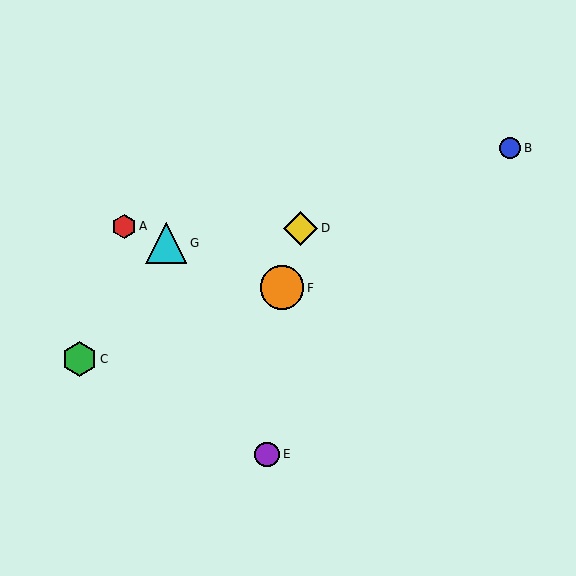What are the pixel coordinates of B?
Object B is at (510, 148).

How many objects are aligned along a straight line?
3 objects (A, F, G) are aligned along a straight line.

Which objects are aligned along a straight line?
Objects A, F, G are aligned along a straight line.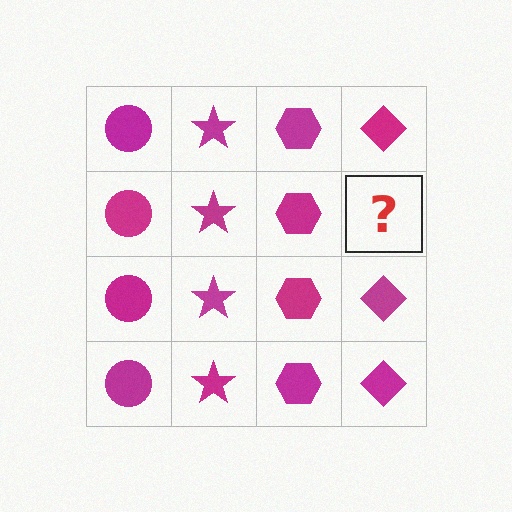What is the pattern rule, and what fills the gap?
The rule is that each column has a consistent shape. The gap should be filled with a magenta diamond.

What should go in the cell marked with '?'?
The missing cell should contain a magenta diamond.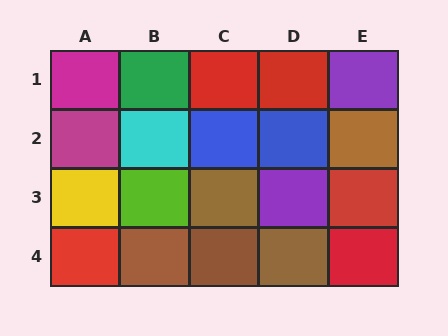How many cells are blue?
2 cells are blue.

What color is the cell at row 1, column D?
Red.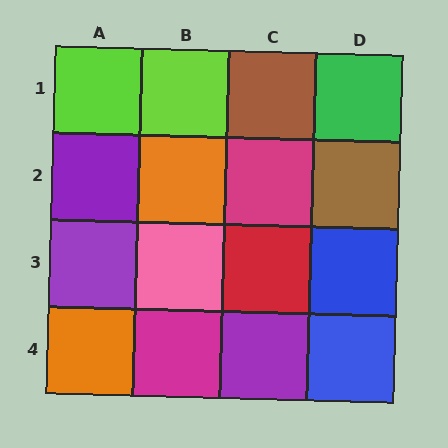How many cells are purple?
3 cells are purple.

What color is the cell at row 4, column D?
Blue.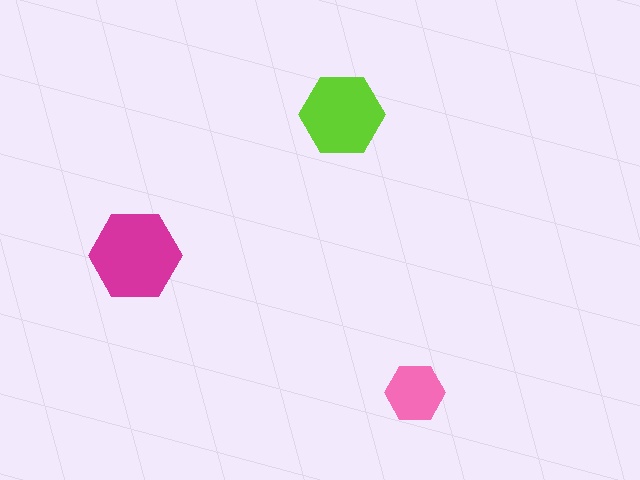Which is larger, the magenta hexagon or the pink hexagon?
The magenta one.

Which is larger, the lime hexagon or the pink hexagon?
The lime one.